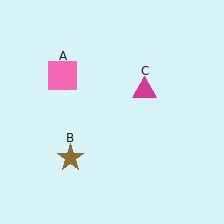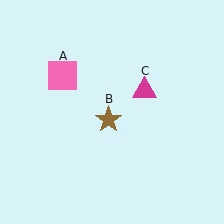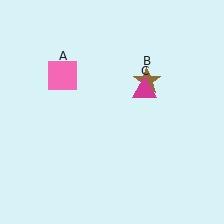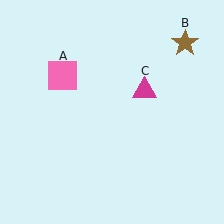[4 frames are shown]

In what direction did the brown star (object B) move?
The brown star (object B) moved up and to the right.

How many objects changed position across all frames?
1 object changed position: brown star (object B).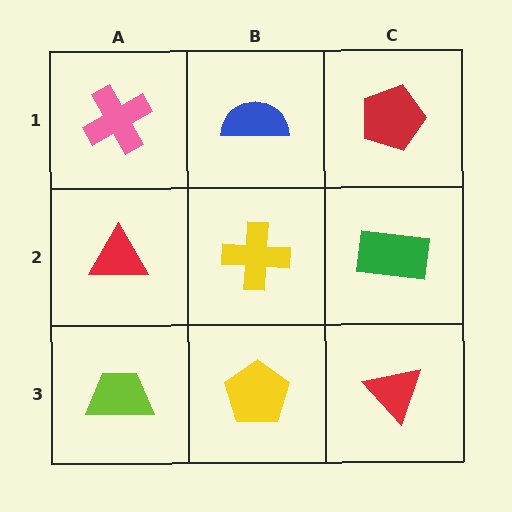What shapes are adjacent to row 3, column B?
A yellow cross (row 2, column B), a lime trapezoid (row 3, column A), a red triangle (row 3, column C).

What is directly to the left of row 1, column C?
A blue semicircle.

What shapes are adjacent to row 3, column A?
A red triangle (row 2, column A), a yellow pentagon (row 3, column B).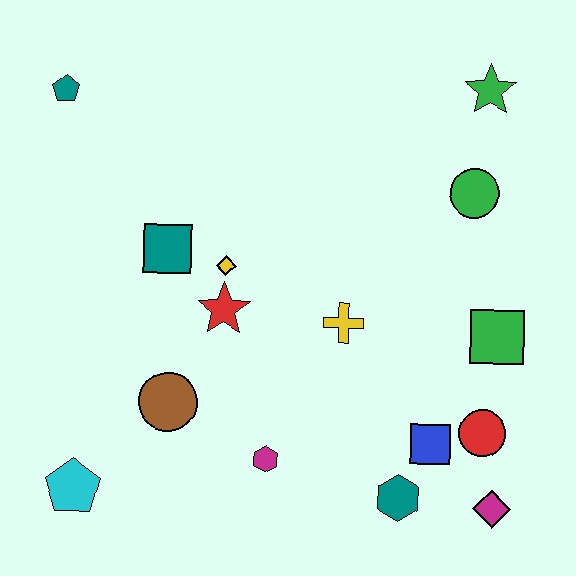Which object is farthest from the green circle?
The cyan pentagon is farthest from the green circle.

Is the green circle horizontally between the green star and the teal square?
Yes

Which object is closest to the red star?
The yellow diamond is closest to the red star.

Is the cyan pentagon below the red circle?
Yes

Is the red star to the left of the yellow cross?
Yes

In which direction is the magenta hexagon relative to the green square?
The magenta hexagon is to the left of the green square.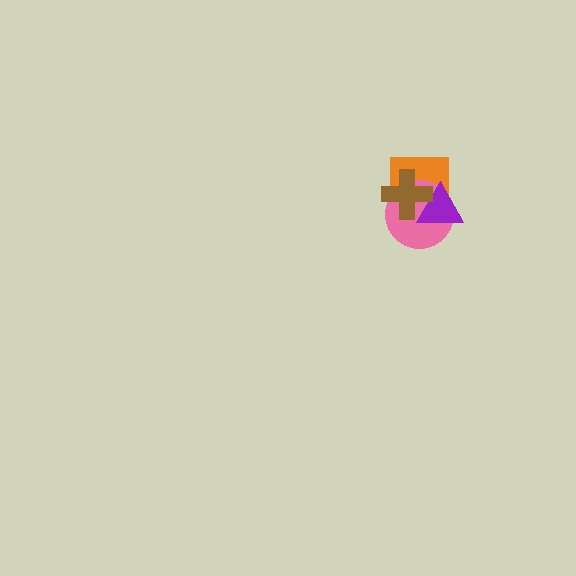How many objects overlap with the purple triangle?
3 objects overlap with the purple triangle.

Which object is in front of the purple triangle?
The brown cross is in front of the purple triangle.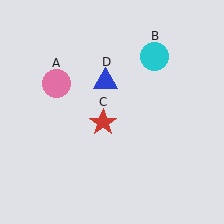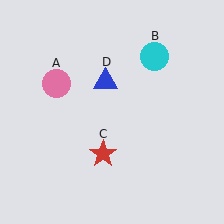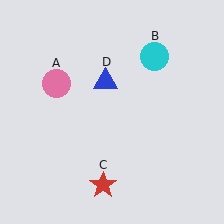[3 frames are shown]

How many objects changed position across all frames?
1 object changed position: red star (object C).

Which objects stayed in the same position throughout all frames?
Pink circle (object A) and cyan circle (object B) and blue triangle (object D) remained stationary.